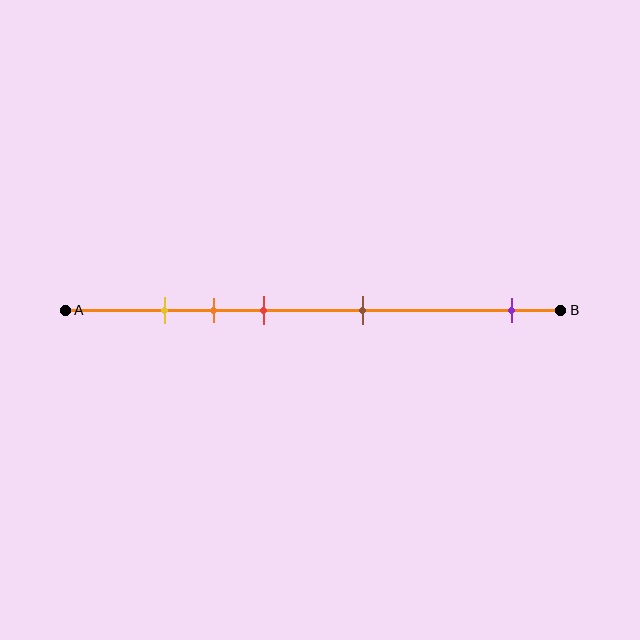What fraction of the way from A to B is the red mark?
The red mark is approximately 40% (0.4) of the way from A to B.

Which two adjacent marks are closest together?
The yellow and orange marks are the closest adjacent pair.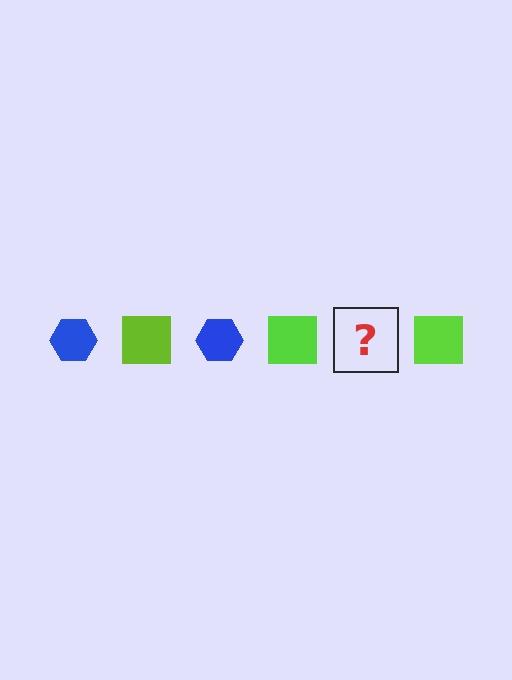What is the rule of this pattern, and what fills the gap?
The rule is that the pattern alternates between blue hexagon and lime square. The gap should be filled with a blue hexagon.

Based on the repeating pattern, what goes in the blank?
The blank should be a blue hexagon.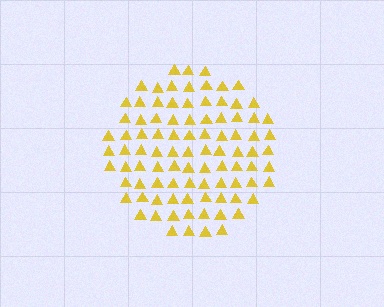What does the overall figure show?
The overall figure shows a circle.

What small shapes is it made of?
It is made of small triangles.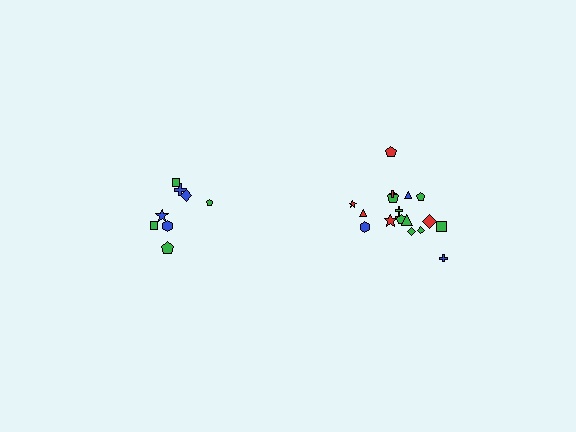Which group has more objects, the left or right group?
The right group.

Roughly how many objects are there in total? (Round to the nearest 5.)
Roughly 25 objects in total.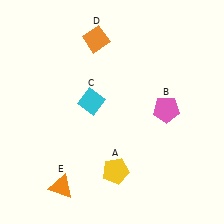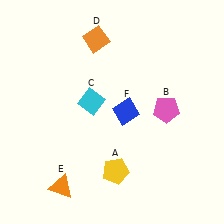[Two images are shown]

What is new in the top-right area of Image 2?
A blue diamond (F) was added in the top-right area of Image 2.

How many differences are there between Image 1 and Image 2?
There is 1 difference between the two images.